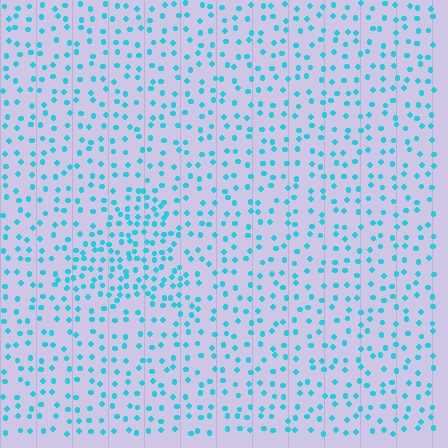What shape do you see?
I see a triangle.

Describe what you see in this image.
The image contains small cyan elements arranged at two different densities. A triangle-shaped region is visible where the elements are more densely packed than the surrounding area.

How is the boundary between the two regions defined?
The boundary is defined by a change in element density (approximately 1.9x ratio). All elements are the same color, size, and shape.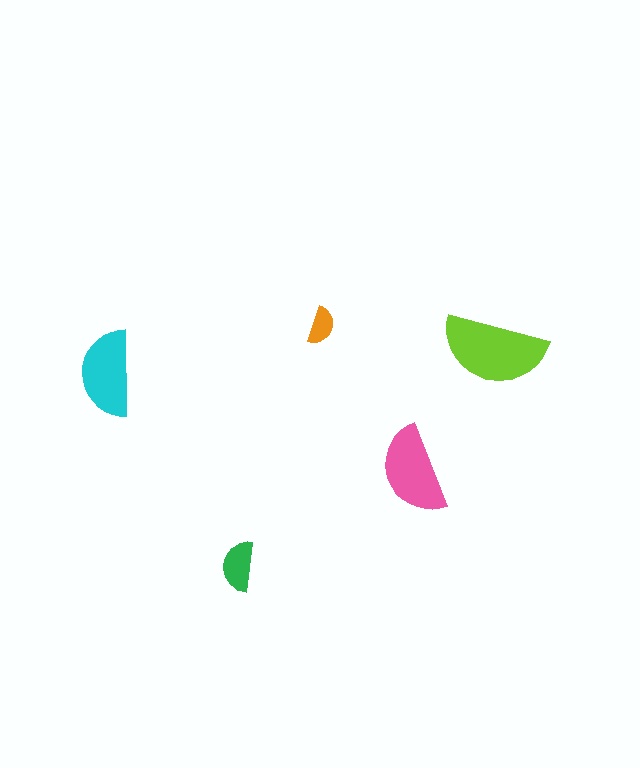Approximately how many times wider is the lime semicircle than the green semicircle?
About 2 times wider.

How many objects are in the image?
There are 5 objects in the image.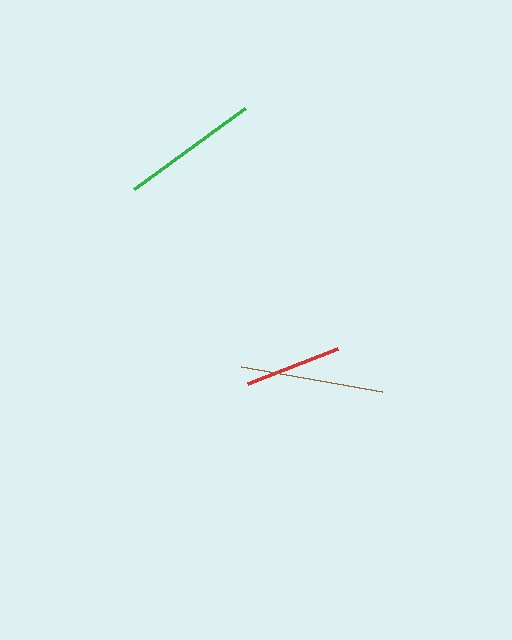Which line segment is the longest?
The brown line is the longest at approximately 143 pixels.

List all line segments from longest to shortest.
From longest to shortest: brown, green, red.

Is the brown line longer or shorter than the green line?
The brown line is longer than the green line.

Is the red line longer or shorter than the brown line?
The brown line is longer than the red line.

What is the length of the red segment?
The red segment is approximately 96 pixels long.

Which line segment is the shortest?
The red line is the shortest at approximately 96 pixels.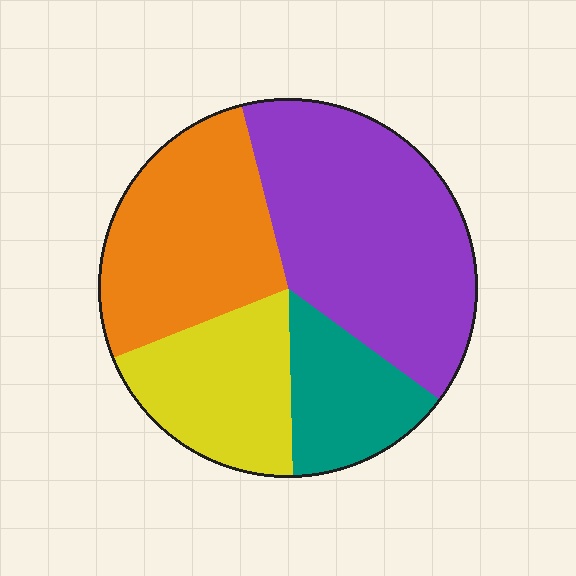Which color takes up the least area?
Teal, at roughly 15%.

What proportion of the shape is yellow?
Yellow covers 19% of the shape.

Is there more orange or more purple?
Purple.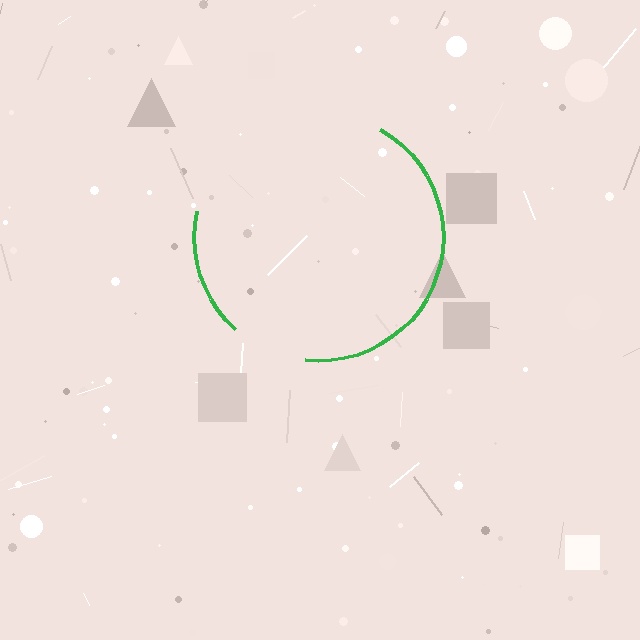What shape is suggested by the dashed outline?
The dashed outline suggests a circle.